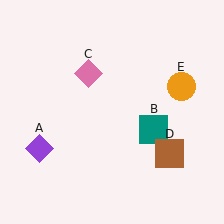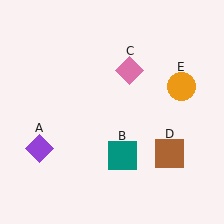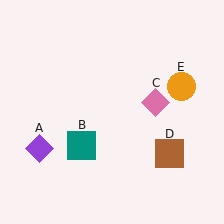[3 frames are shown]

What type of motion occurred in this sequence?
The teal square (object B), pink diamond (object C) rotated clockwise around the center of the scene.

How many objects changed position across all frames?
2 objects changed position: teal square (object B), pink diamond (object C).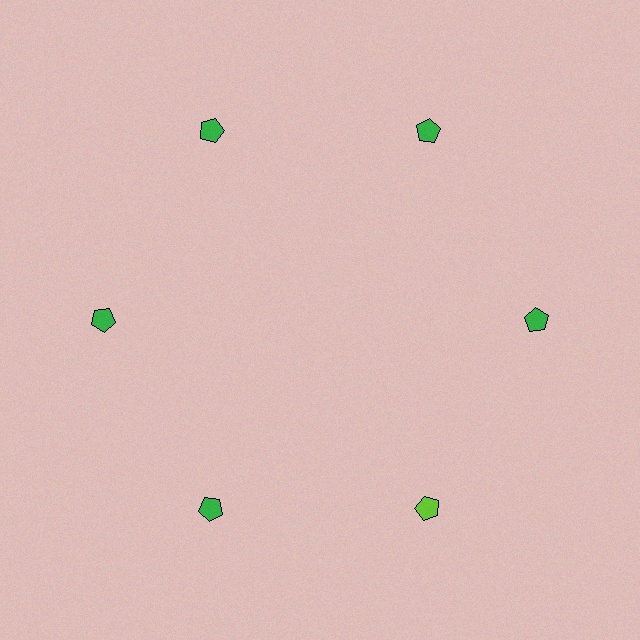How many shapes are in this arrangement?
There are 6 shapes arranged in a ring pattern.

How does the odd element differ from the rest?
It has a different color: lime instead of green.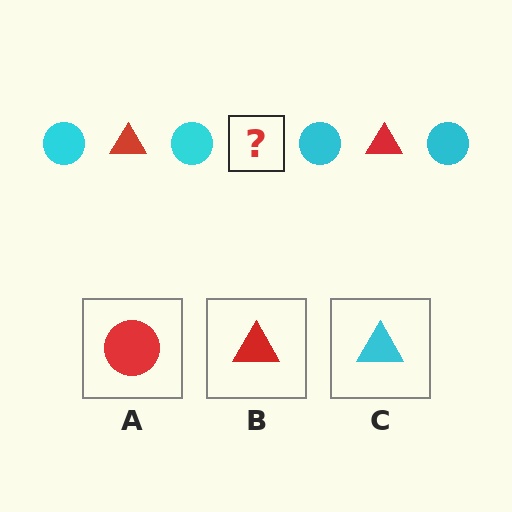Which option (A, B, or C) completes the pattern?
B.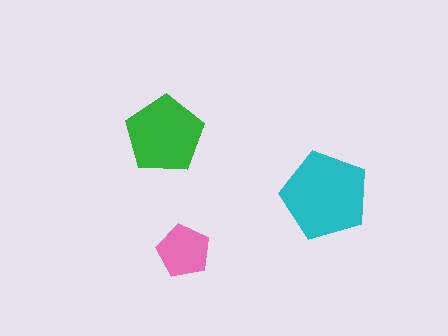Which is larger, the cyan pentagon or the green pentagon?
The cyan one.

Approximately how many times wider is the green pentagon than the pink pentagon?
About 1.5 times wider.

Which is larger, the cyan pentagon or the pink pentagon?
The cyan one.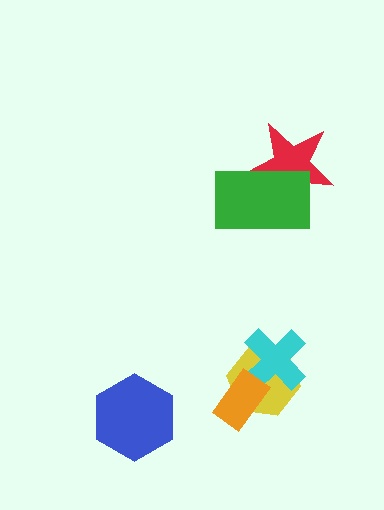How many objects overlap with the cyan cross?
2 objects overlap with the cyan cross.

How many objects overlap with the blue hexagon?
0 objects overlap with the blue hexagon.